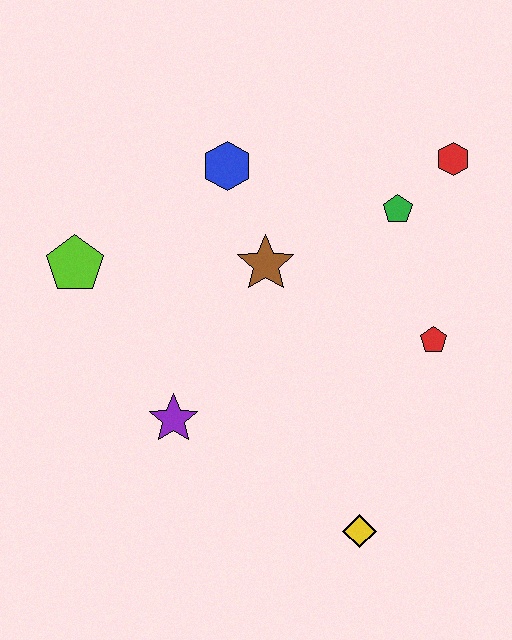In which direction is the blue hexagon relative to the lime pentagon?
The blue hexagon is to the right of the lime pentagon.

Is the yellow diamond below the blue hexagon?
Yes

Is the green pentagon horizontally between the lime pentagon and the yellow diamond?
No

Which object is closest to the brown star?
The blue hexagon is closest to the brown star.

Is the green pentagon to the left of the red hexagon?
Yes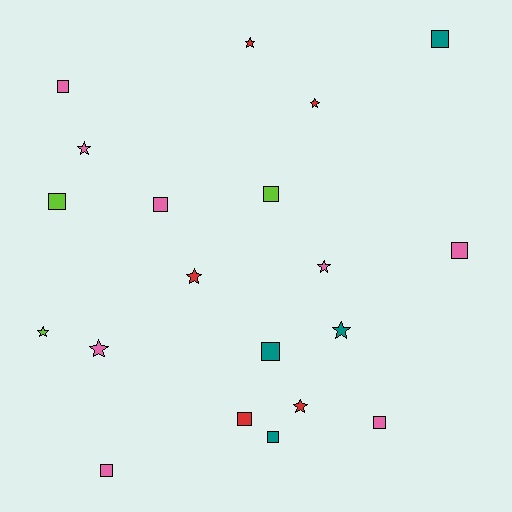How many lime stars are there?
There is 1 lime star.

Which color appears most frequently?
Pink, with 8 objects.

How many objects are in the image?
There are 20 objects.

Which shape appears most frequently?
Square, with 11 objects.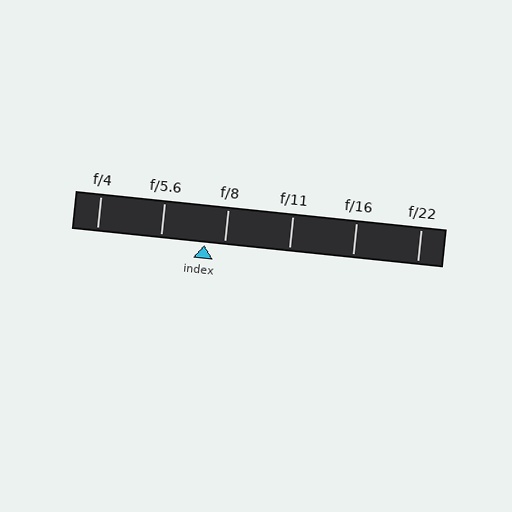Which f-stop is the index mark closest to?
The index mark is closest to f/8.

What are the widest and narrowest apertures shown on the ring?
The widest aperture shown is f/4 and the narrowest is f/22.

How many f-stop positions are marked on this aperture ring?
There are 6 f-stop positions marked.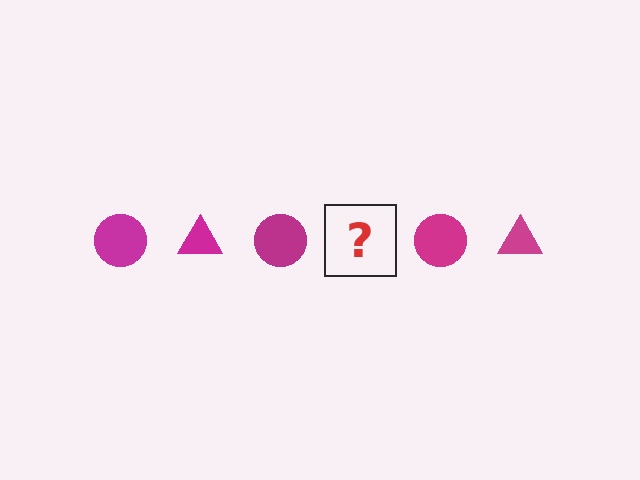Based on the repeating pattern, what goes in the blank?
The blank should be a magenta triangle.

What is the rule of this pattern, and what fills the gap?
The rule is that the pattern cycles through circle, triangle shapes in magenta. The gap should be filled with a magenta triangle.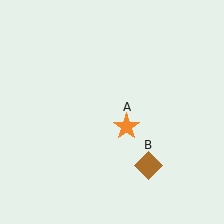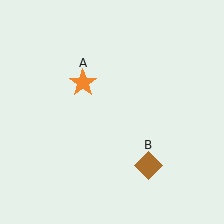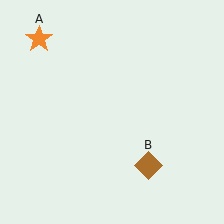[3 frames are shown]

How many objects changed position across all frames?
1 object changed position: orange star (object A).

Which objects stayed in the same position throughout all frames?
Brown diamond (object B) remained stationary.